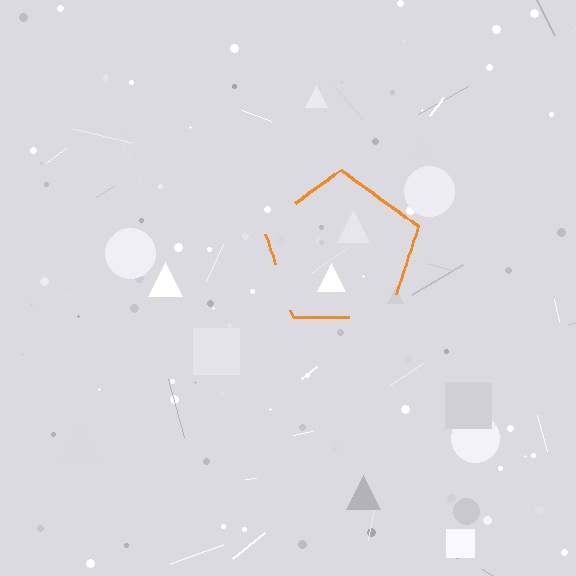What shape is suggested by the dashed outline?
The dashed outline suggests a pentagon.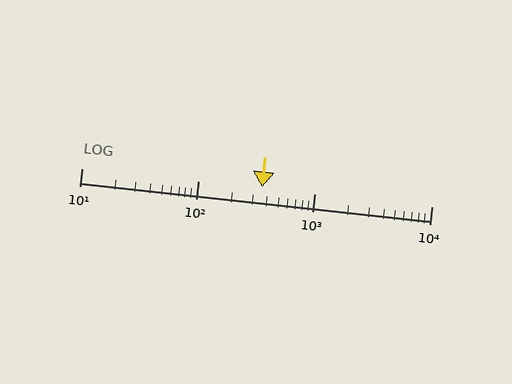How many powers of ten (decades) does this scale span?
The scale spans 3 decades, from 10 to 10000.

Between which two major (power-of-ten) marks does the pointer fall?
The pointer is between 100 and 1000.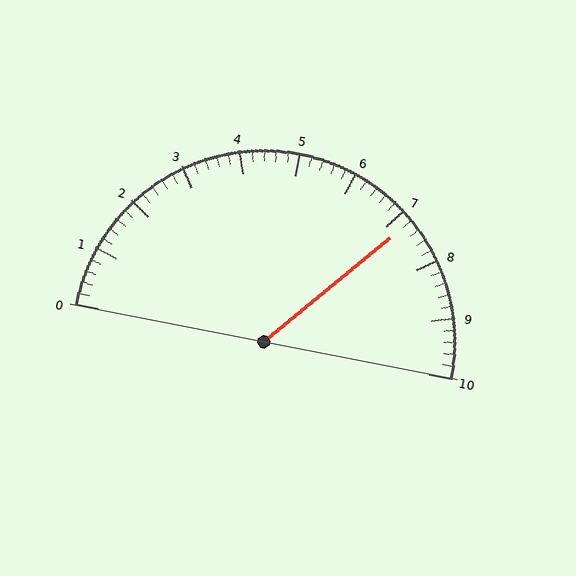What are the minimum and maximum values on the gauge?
The gauge ranges from 0 to 10.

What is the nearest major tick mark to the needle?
The nearest major tick mark is 7.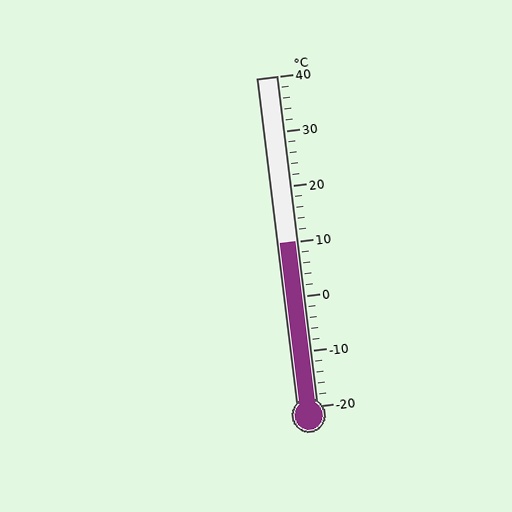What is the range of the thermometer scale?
The thermometer scale ranges from -20°C to 40°C.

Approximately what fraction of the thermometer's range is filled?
The thermometer is filled to approximately 50% of its range.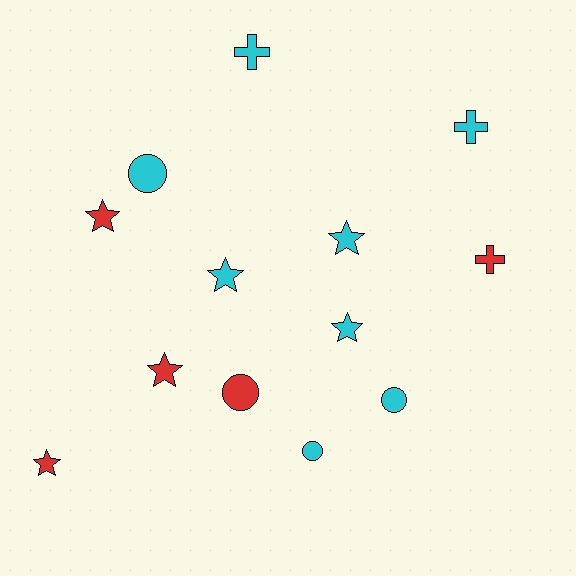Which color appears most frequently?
Cyan, with 8 objects.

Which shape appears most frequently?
Star, with 6 objects.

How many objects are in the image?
There are 13 objects.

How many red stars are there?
There are 3 red stars.